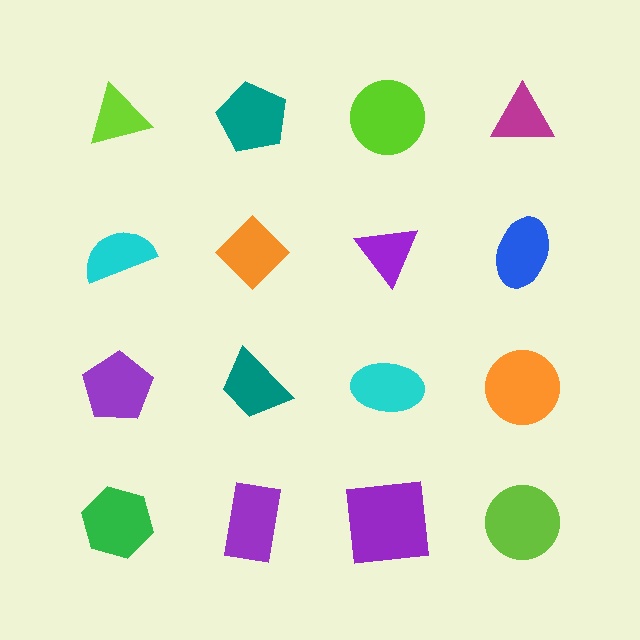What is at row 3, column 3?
A cyan ellipse.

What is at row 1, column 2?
A teal pentagon.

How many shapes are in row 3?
4 shapes.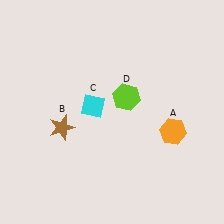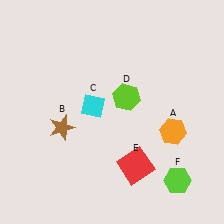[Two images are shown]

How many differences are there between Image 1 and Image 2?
There are 2 differences between the two images.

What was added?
A red square (E), a lime hexagon (F) were added in Image 2.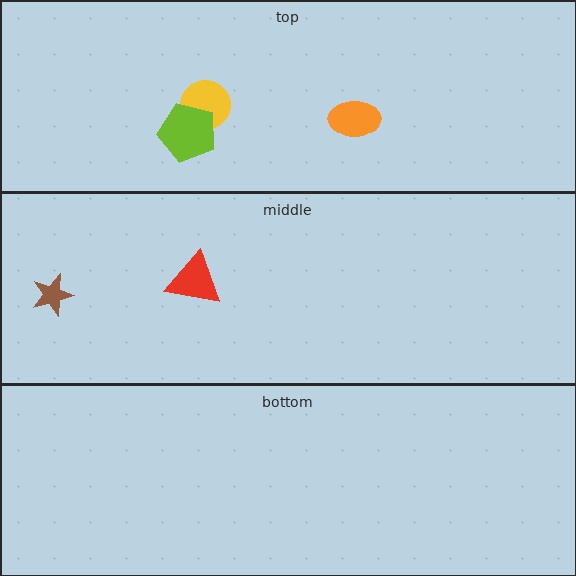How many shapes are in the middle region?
2.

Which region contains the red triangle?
The middle region.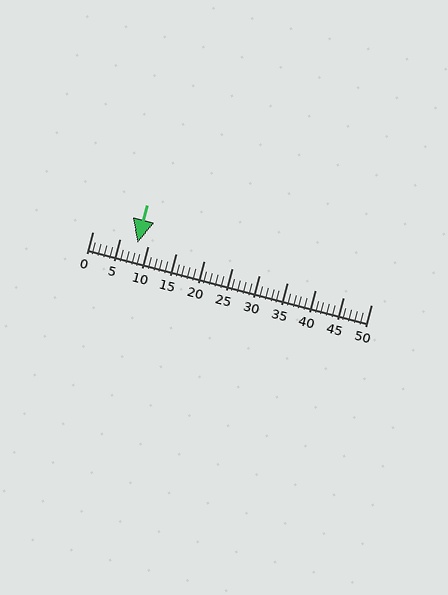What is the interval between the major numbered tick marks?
The major tick marks are spaced 5 units apart.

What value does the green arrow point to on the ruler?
The green arrow points to approximately 8.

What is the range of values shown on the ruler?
The ruler shows values from 0 to 50.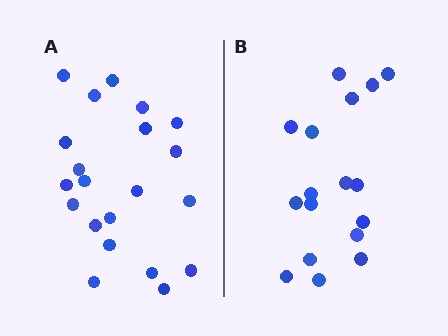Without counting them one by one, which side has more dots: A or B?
Region A (the left region) has more dots.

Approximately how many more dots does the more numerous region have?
Region A has about 4 more dots than region B.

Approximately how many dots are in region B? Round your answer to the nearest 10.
About 20 dots. (The exact count is 17, which rounds to 20.)